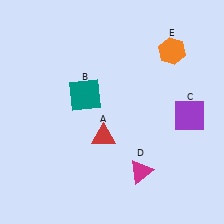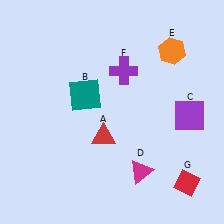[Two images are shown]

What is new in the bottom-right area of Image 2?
A red diamond (G) was added in the bottom-right area of Image 2.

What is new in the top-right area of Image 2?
A purple cross (F) was added in the top-right area of Image 2.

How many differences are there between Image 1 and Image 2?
There are 2 differences between the two images.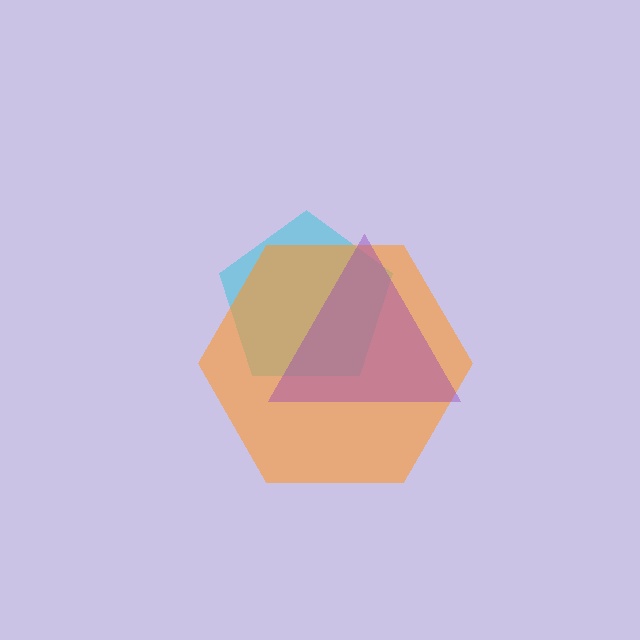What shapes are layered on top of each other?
The layered shapes are: a cyan pentagon, an orange hexagon, a purple triangle.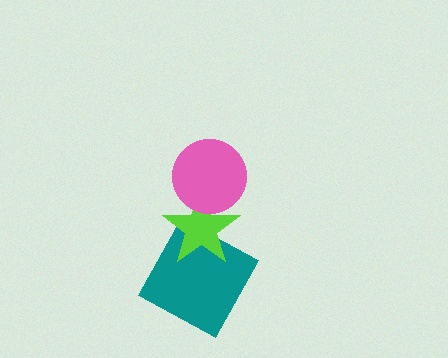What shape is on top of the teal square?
The lime star is on top of the teal square.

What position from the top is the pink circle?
The pink circle is 1st from the top.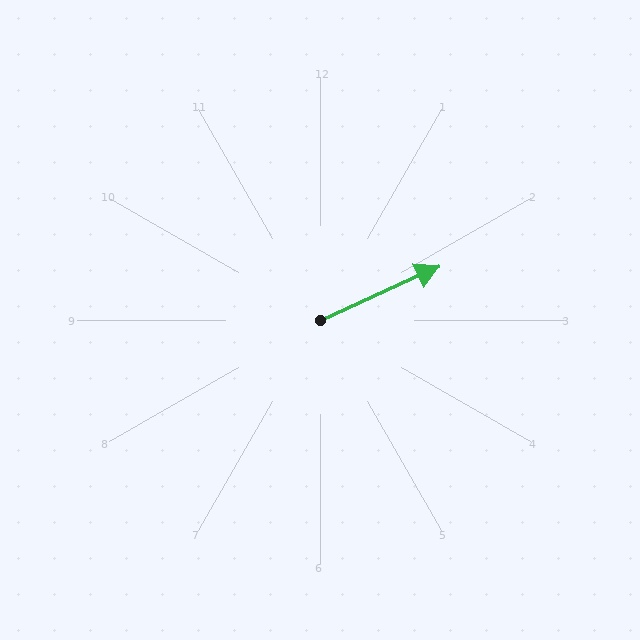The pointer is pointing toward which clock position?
Roughly 2 o'clock.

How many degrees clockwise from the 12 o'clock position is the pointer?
Approximately 66 degrees.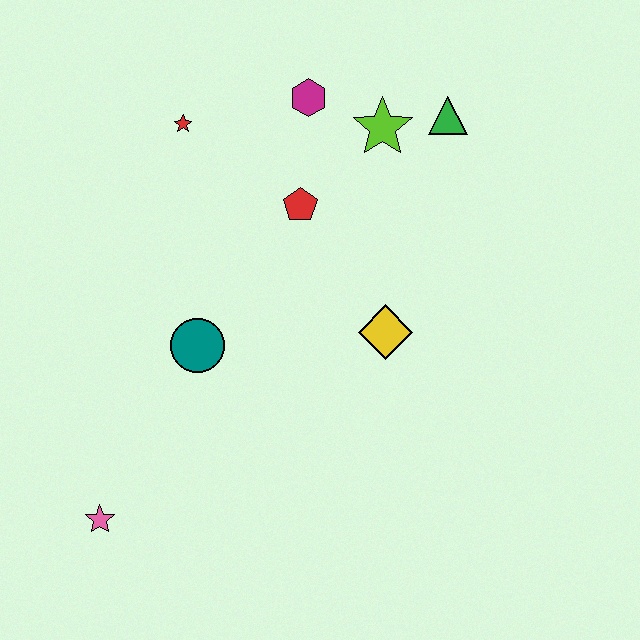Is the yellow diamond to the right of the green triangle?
No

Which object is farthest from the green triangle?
The pink star is farthest from the green triangle.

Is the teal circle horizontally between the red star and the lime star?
Yes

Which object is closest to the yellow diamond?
The red pentagon is closest to the yellow diamond.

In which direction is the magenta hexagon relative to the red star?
The magenta hexagon is to the right of the red star.